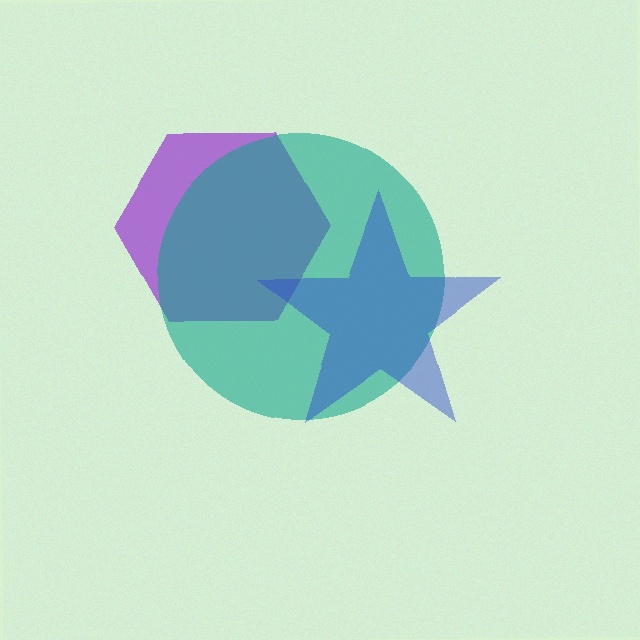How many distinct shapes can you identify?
There are 3 distinct shapes: a purple hexagon, a teal circle, a blue star.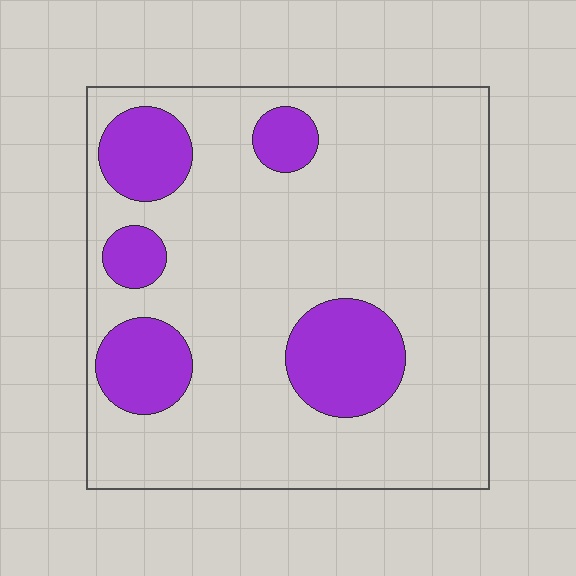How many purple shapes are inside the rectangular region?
5.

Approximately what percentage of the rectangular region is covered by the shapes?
Approximately 20%.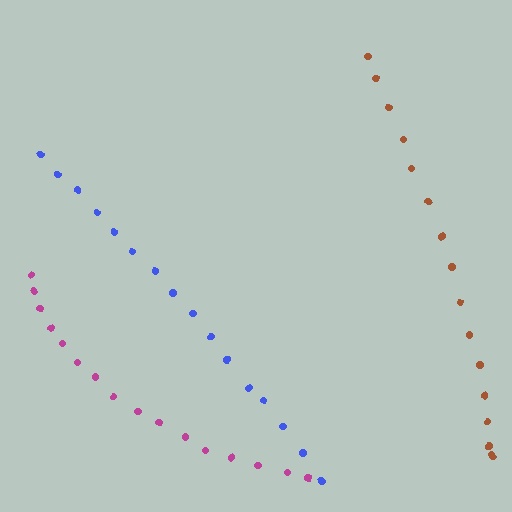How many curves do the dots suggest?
There are 3 distinct paths.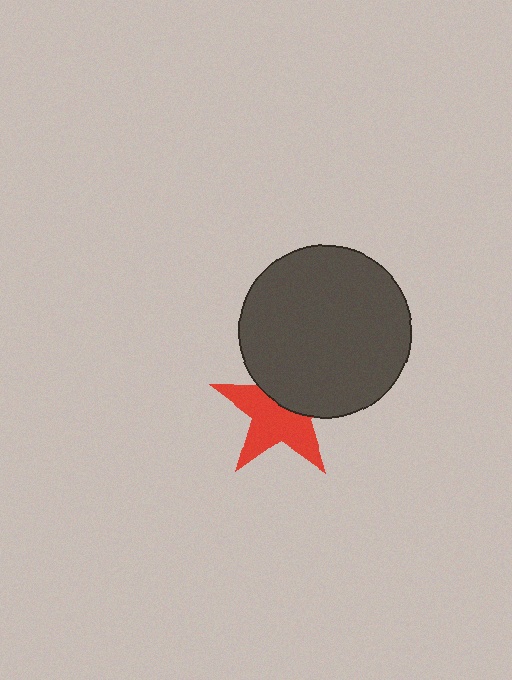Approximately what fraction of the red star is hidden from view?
Roughly 40% of the red star is hidden behind the dark gray circle.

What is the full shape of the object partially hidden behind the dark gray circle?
The partially hidden object is a red star.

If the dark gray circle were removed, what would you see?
You would see the complete red star.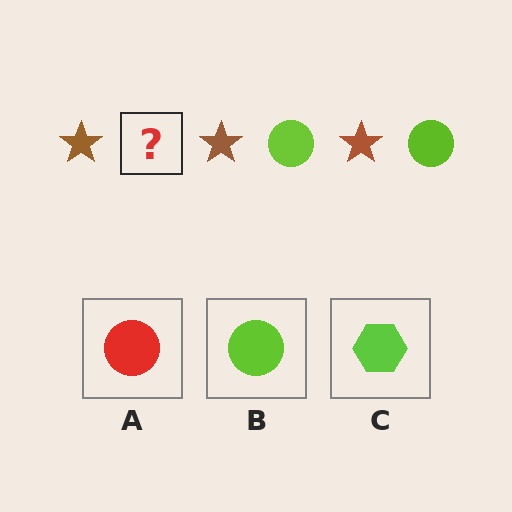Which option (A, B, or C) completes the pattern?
B.